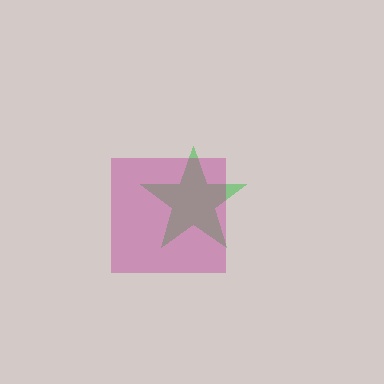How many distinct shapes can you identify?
There are 2 distinct shapes: a green star, a magenta square.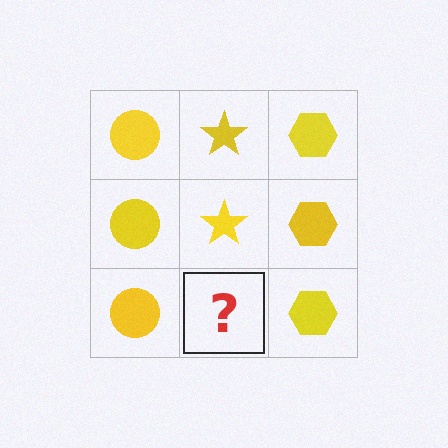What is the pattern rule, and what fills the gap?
The rule is that each column has a consistent shape. The gap should be filled with a yellow star.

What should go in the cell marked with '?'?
The missing cell should contain a yellow star.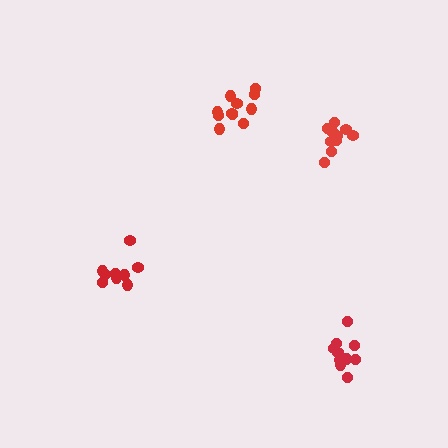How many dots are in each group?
Group 1: 9 dots, Group 2: 11 dots, Group 3: 10 dots, Group 4: 11 dots (41 total).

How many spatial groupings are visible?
There are 4 spatial groupings.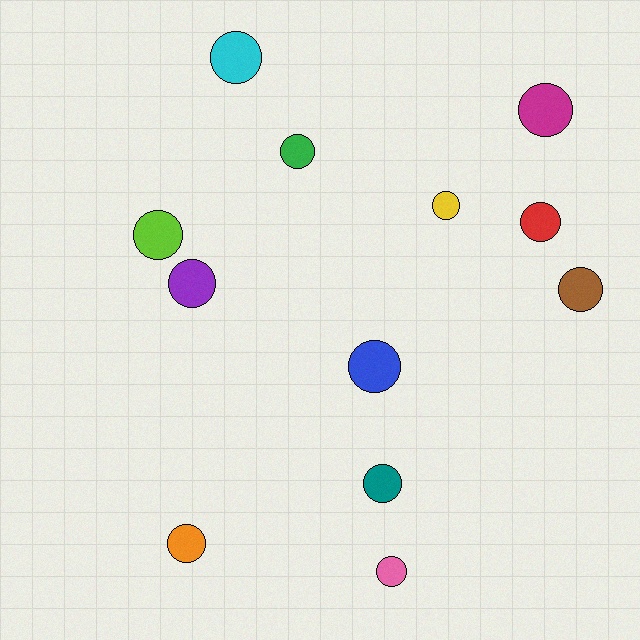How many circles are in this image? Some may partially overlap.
There are 12 circles.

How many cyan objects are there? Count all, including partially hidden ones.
There is 1 cyan object.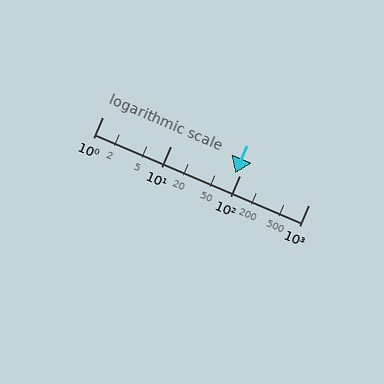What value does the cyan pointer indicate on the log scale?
The pointer indicates approximately 85.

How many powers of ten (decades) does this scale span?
The scale spans 3 decades, from 1 to 1000.